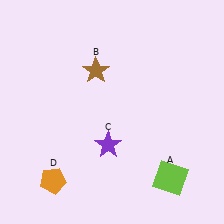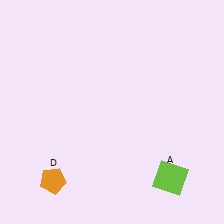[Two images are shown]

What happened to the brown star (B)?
The brown star (B) was removed in Image 2. It was in the top-left area of Image 1.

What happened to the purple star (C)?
The purple star (C) was removed in Image 2. It was in the bottom-left area of Image 1.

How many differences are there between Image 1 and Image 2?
There are 2 differences between the two images.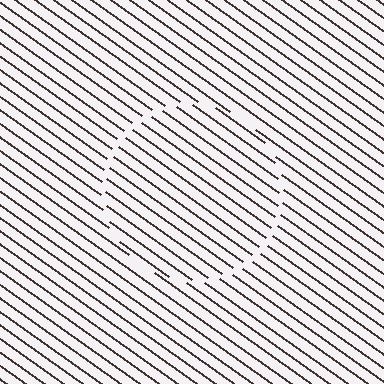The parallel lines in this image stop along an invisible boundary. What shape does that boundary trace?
An illusory circle. The interior of the shape contains the same grating, shifted by half a period — the contour is defined by the phase discontinuity where line-ends from the inner and outer gratings abut.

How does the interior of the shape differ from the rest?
The interior of the shape contains the same grating, shifted by half a period — the contour is defined by the phase discontinuity where line-ends from the inner and outer gratings abut.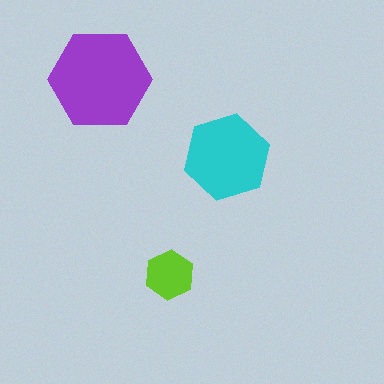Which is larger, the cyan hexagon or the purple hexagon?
The purple one.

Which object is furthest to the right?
The cyan hexagon is rightmost.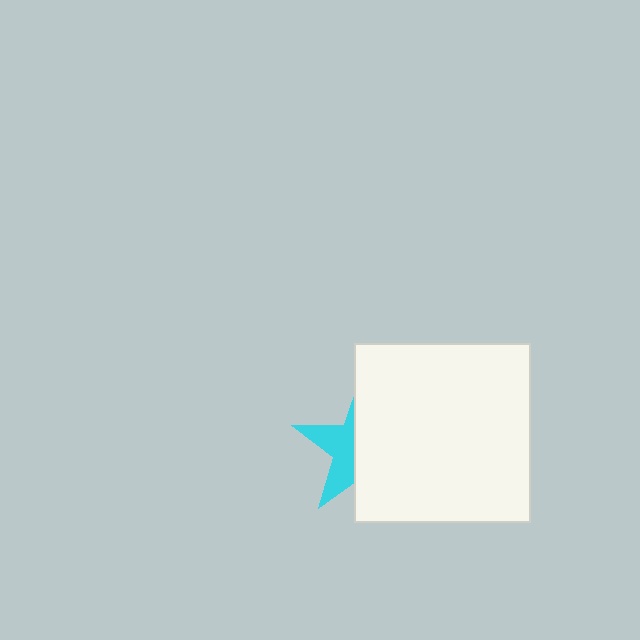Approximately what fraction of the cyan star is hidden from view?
Roughly 62% of the cyan star is hidden behind the white rectangle.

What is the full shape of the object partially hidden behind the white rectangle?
The partially hidden object is a cyan star.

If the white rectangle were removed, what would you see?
You would see the complete cyan star.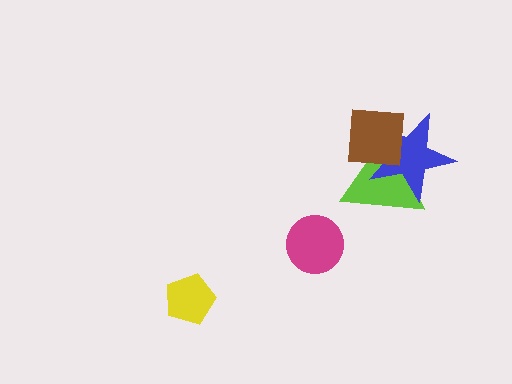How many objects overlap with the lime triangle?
2 objects overlap with the lime triangle.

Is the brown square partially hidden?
No, no other shape covers it.